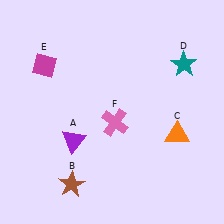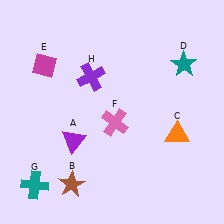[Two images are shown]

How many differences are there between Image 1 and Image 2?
There are 2 differences between the two images.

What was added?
A teal cross (G), a purple cross (H) were added in Image 2.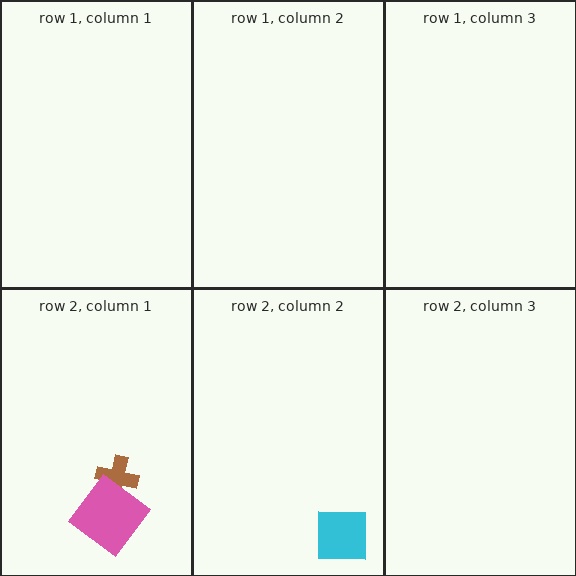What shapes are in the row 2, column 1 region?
The brown cross, the pink diamond.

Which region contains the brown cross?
The row 2, column 1 region.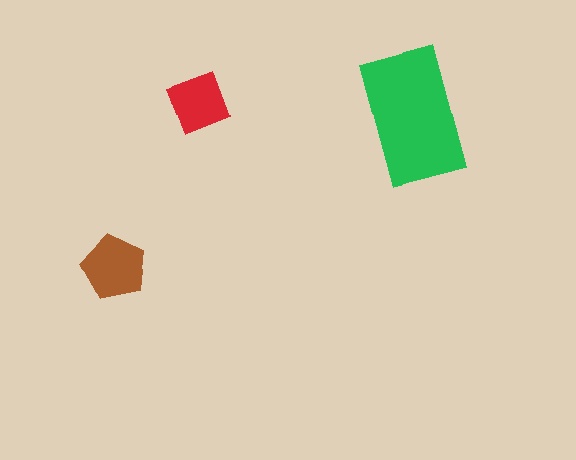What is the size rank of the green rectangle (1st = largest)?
1st.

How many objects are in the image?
There are 3 objects in the image.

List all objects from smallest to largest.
The red diamond, the brown pentagon, the green rectangle.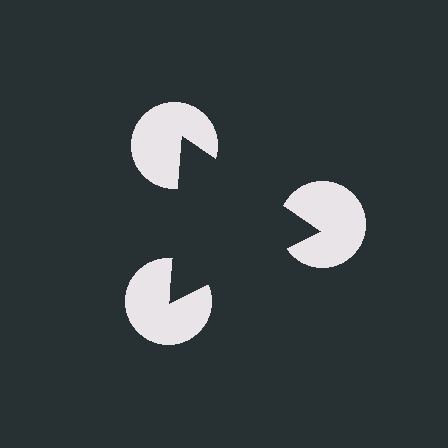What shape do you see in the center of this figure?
An illusory triangle — its edges are inferred from the aligned wedge cuts in the pac-man discs, not physically drawn.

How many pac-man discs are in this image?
There are 3 — one at each vertex of the illusory triangle.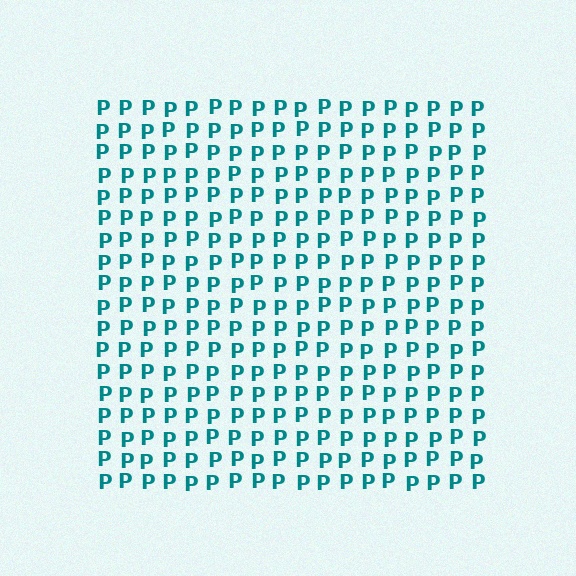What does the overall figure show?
The overall figure shows a square.